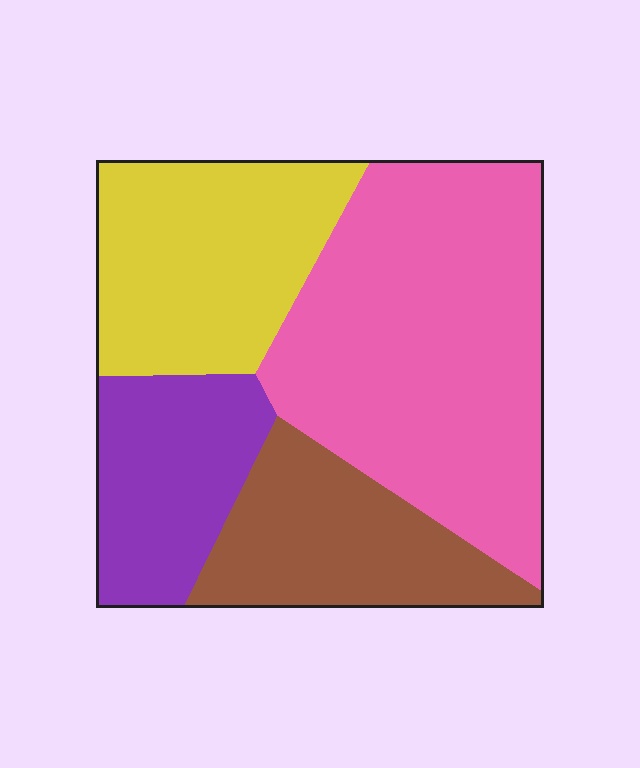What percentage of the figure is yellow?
Yellow covers about 25% of the figure.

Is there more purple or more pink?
Pink.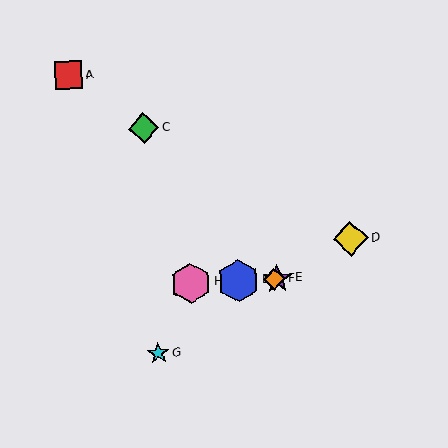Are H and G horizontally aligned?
No, H is at y≈283 and G is at y≈353.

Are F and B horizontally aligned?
Yes, both are at y≈279.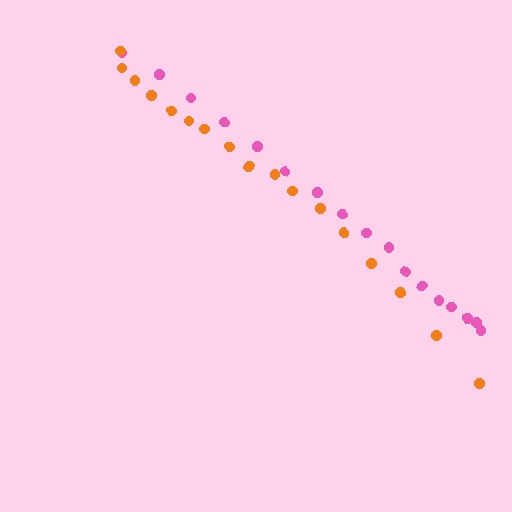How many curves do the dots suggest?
There are 2 distinct paths.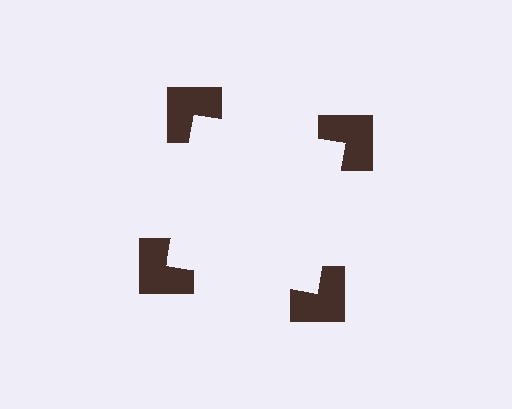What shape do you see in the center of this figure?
An illusory square — its edges are inferred from the aligned wedge cuts in the notched squares, not physically drawn.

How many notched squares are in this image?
There are 4 — one at each vertex of the illusory square.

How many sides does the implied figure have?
4 sides.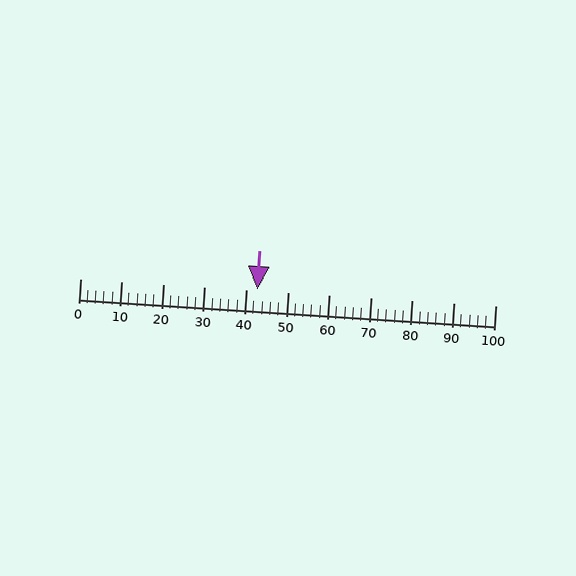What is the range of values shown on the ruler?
The ruler shows values from 0 to 100.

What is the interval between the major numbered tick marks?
The major tick marks are spaced 10 units apart.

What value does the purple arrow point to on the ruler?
The purple arrow points to approximately 43.